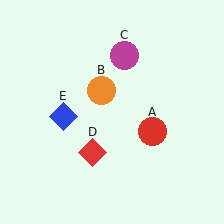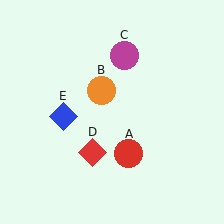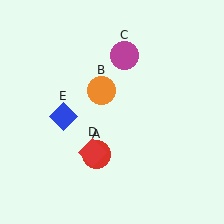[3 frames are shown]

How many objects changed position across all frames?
1 object changed position: red circle (object A).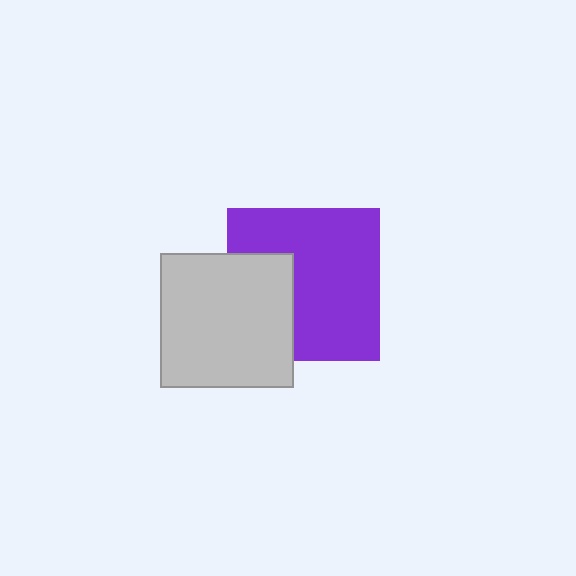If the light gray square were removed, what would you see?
You would see the complete purple square.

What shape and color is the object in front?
The object in front is a light gray square.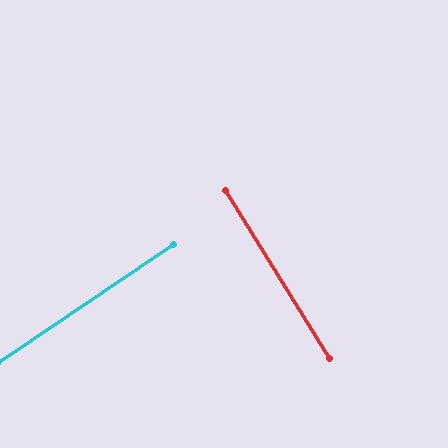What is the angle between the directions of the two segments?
Approximately 88 degrees.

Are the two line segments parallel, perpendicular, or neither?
Perpendicular — they meet at approximately 88°.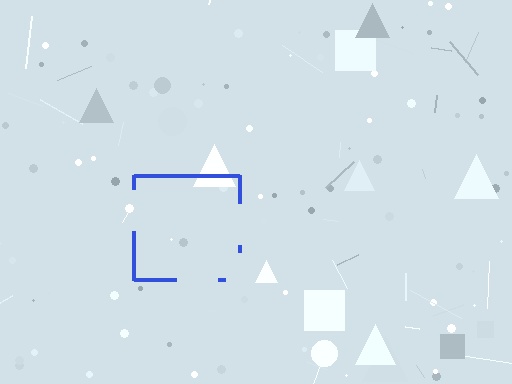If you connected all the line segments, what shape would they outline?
They would outline a square.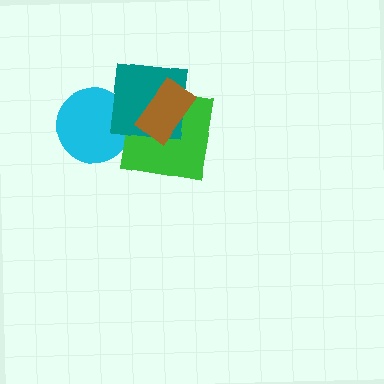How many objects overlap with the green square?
2 objects overlap with the green square.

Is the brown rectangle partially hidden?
No, no other shape covers it.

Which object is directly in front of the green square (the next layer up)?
The teal square is directly in front of the green square.